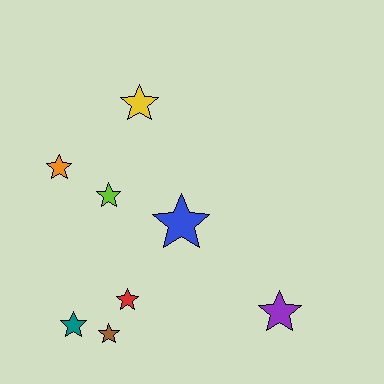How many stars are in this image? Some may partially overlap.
There are 8 stars.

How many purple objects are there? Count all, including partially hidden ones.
There is 1 purple object.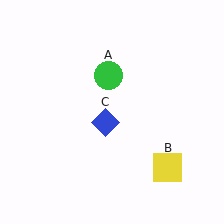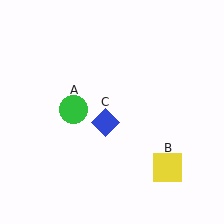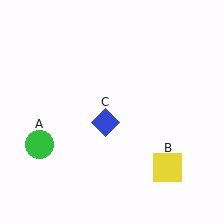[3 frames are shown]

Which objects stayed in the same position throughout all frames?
Yellow square (object B) and blue diamond (object C) remained stationary.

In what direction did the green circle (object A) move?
The green circle (object A) moved down and to the left.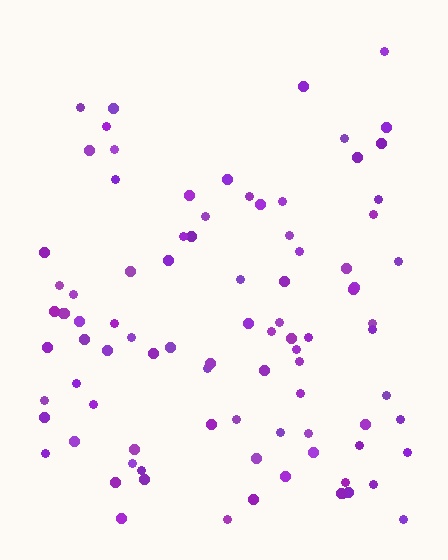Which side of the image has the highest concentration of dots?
The bottom.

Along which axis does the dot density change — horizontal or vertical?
Vertical.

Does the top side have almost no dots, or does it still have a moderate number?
Still a moderate number, just noticeably fewer than the bottom.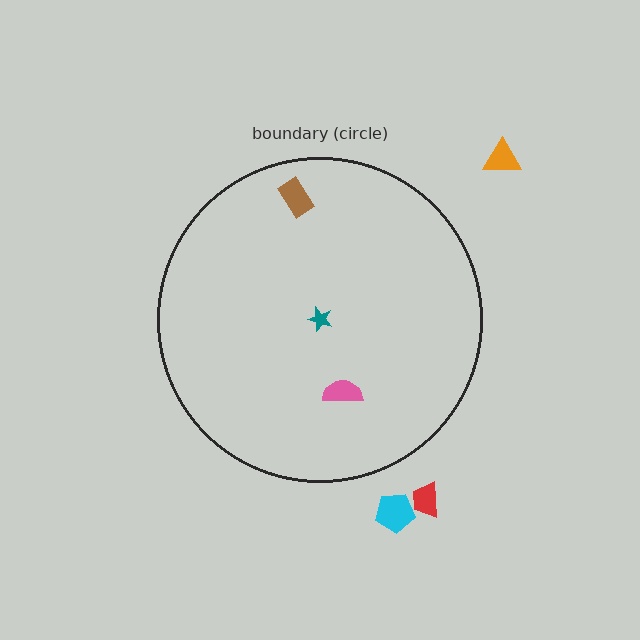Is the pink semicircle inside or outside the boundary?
Inside.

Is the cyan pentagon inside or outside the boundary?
Outside.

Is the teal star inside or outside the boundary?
Inside.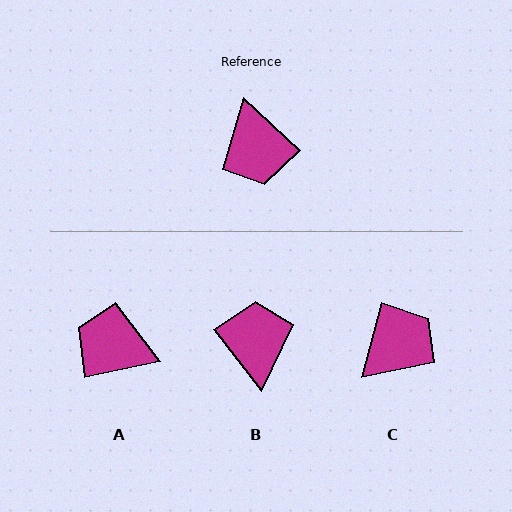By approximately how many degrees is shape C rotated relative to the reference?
Approximately 118 degrees counter-clockwise.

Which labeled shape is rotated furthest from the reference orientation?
B, about 170 degrees away.